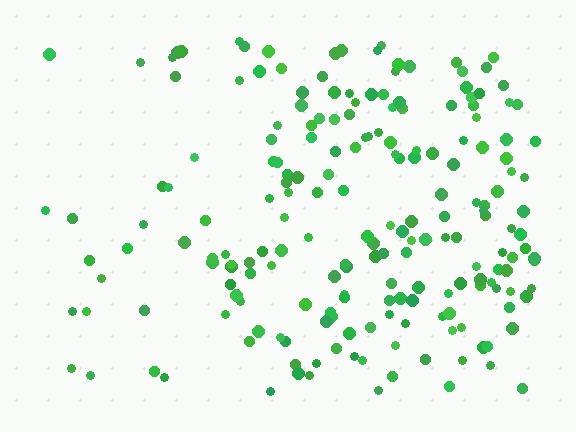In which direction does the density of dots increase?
From left to right, with the right side densest.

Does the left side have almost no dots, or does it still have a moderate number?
Still a moderate number, just noticeably fewer than the right.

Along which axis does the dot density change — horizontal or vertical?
Horizontal.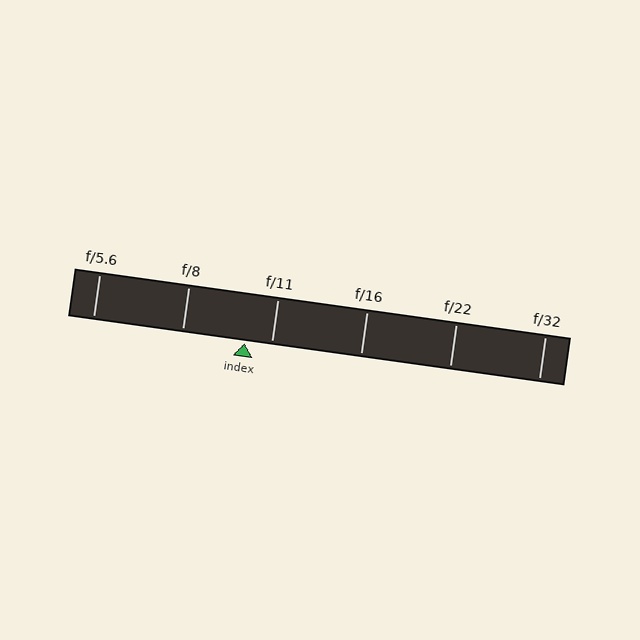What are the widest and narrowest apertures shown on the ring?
The widest aperture shown is f/5.6 and the narrowest is f/32.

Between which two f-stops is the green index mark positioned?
The index mark is between f/8 and f/11.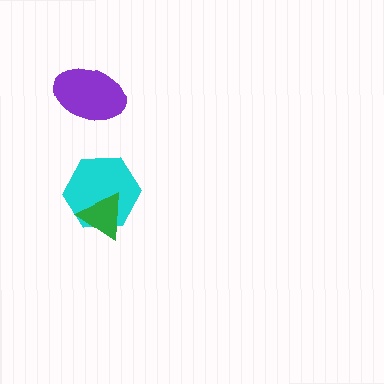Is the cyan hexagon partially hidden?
Yes, it is partially covered by another shape.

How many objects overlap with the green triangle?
1 object overlaps with the green triangle.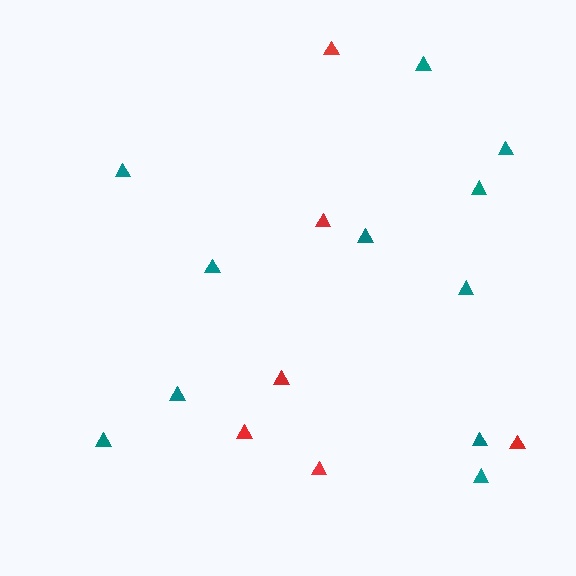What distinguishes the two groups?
There are 2 groups: one group of red triangles (6) and one group of teal triangles (11).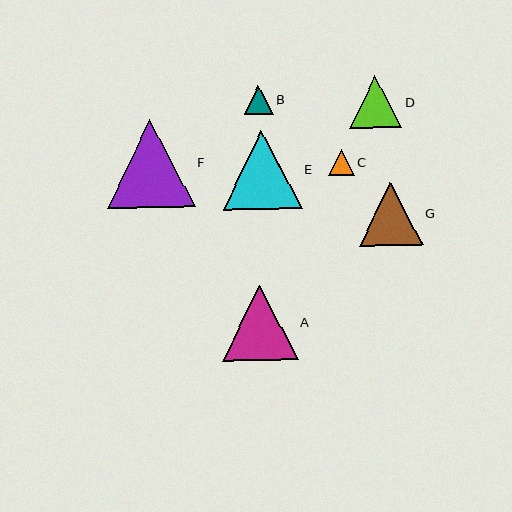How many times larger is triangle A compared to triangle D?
Triangle A is approximately 1.4 times the size of triangle D.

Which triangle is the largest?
Triangle F is the largest with a size of approximately 88 pixels.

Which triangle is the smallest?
Triangle C is the smallest with a size of approximately 26 pixels.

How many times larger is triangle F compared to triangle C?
Triangle F is approximately 3.3 times the size of triangle C.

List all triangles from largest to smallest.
From largest to smallest: F, E, A, G, D, B, C.